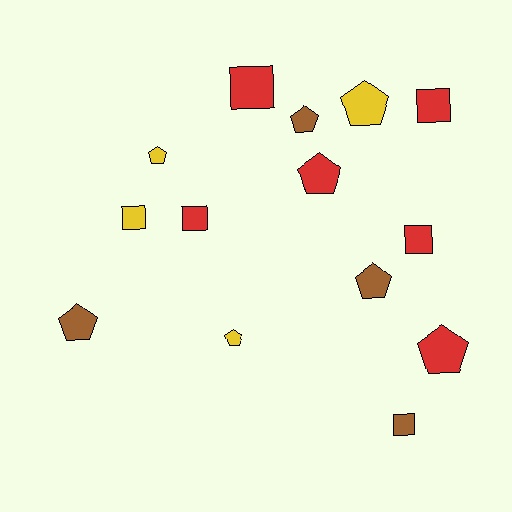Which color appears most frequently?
Red, with 6 objects.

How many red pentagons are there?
There are 2 red pentagons.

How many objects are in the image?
There are 14 objects.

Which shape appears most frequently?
Pentagon, with 8 objects.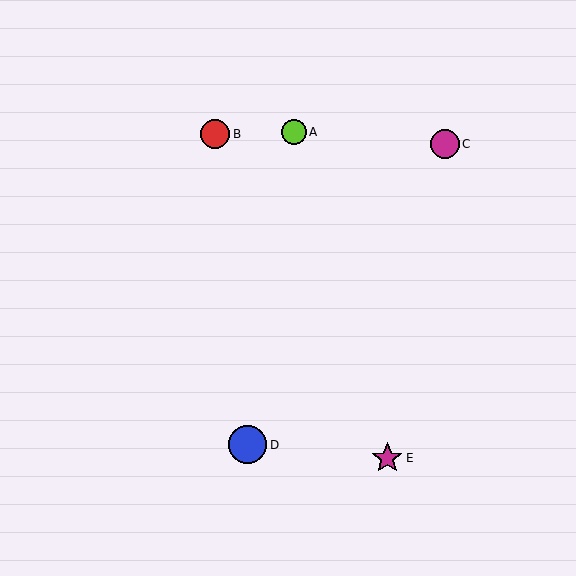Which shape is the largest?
The blue circle (labeled D) is the largest.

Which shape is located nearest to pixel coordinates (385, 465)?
The magenta star (labeled E) at (387, 458) is nearest to that location.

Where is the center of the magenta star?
The center of the magenta star is at (387, 458).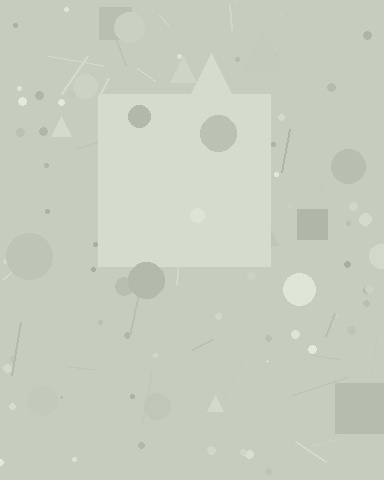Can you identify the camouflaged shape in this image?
The camouflaged shape is a square.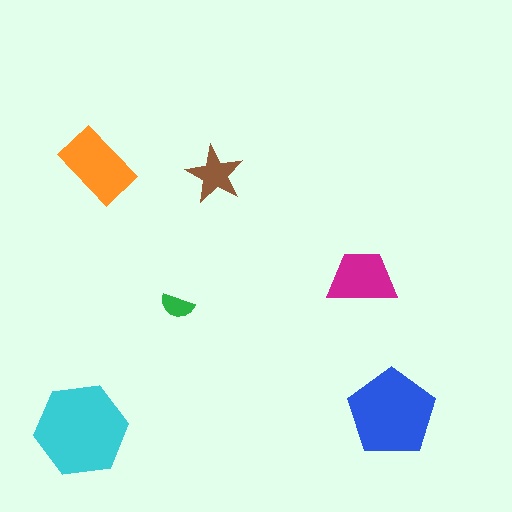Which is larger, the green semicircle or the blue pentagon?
The blue pentagon.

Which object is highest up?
The orange rectangle is topmost.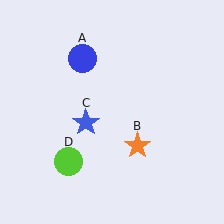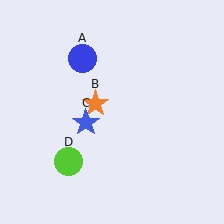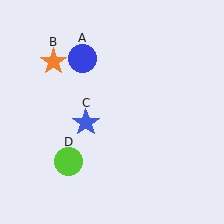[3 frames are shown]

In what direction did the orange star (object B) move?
The orange star (object B) moved up and to the left.